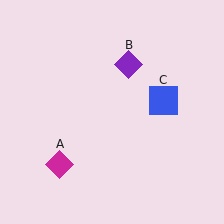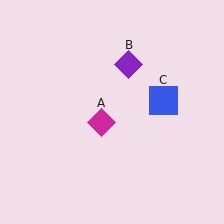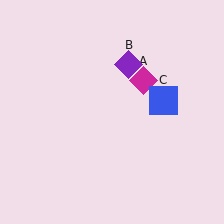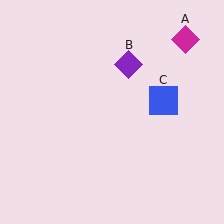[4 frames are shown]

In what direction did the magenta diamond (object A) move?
The magenta diamond (object A) moved up and to the right.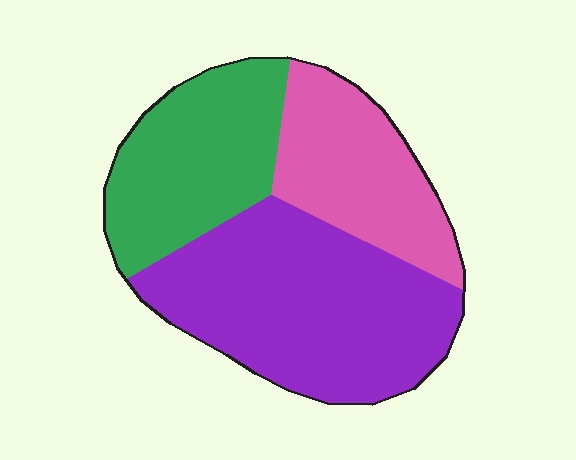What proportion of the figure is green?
Green takes up about one quarter (1/4) of the figure.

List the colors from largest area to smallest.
From largest to smallest: purple, green, pink.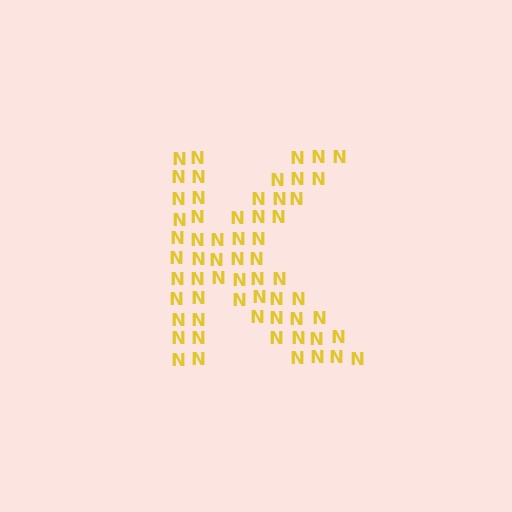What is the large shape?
The large shape is the letter K.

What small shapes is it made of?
It is made of small letter N's.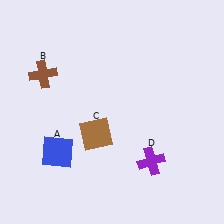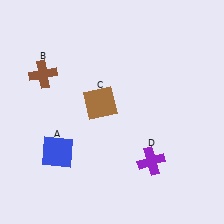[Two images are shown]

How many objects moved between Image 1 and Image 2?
1 object moved between the two images.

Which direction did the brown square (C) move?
The brown square (C) moved up.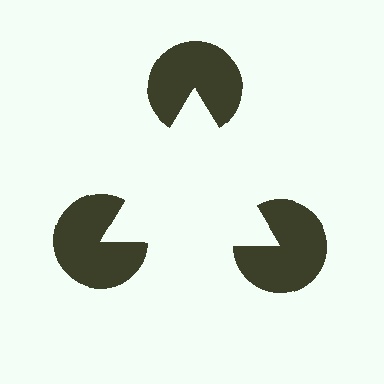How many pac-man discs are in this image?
There are 3 — one at each vertex of the illusory triangle.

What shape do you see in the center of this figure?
An illusory triangle — its edges are inferred from the aligned wedge cuts in the pac-man discs, not physically drawn.